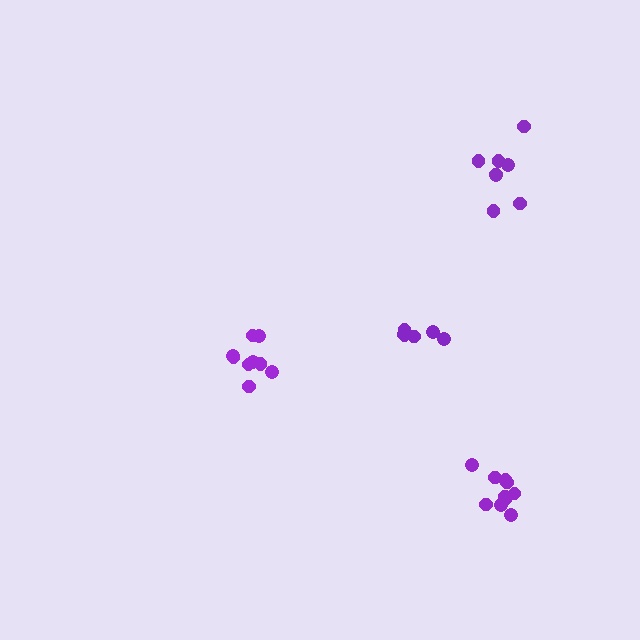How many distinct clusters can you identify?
There are 4 distinct clusters.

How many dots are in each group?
Group 1: 10 dots, Group 2: 8 dots, Group 3: 9 dots, Group 4: 6 dots (33 total).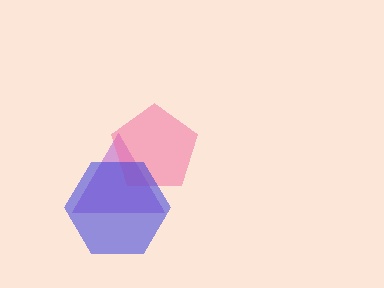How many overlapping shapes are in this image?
There are 3 overlapping shapes in the image.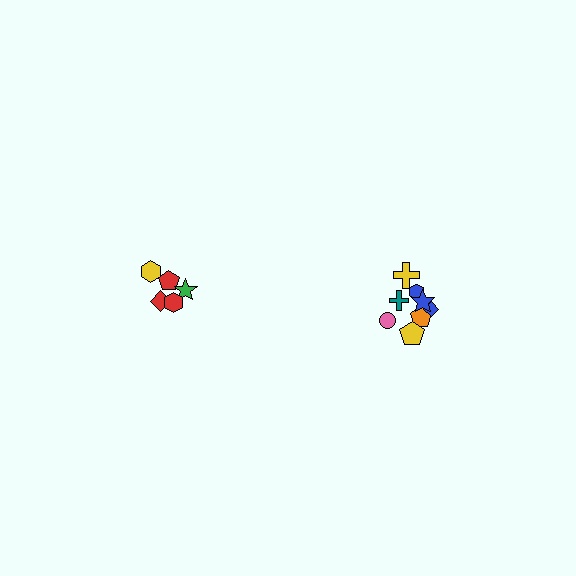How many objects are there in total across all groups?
There are 13 objects.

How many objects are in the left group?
There are 5 objects.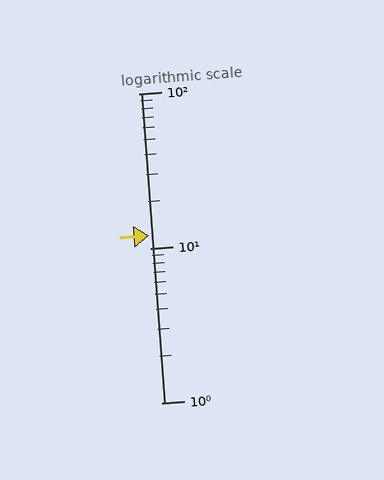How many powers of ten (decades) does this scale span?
The scale spans 2 decades, from 1 to 100.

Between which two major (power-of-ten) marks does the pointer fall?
The pointer is between 10 and 100.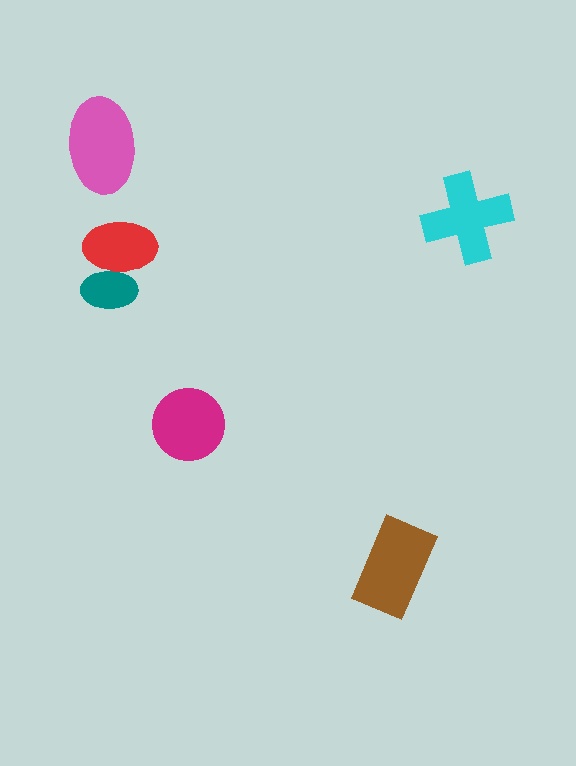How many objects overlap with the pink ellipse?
0 objects overlap with the pink ellipse.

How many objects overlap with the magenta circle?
0 objects overlap with the magenta circle.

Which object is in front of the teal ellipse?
The red ellipse is in front of the teal ellipse.